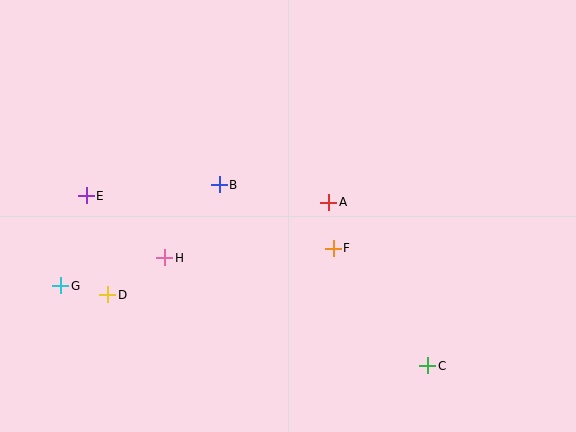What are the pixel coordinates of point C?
Point C is at (428, 366).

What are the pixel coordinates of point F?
Point F is at (333, 248).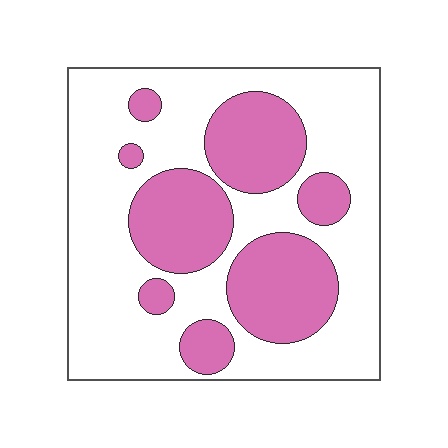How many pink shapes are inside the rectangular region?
8.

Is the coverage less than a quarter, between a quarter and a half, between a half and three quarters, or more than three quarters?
Between a quarter and a half.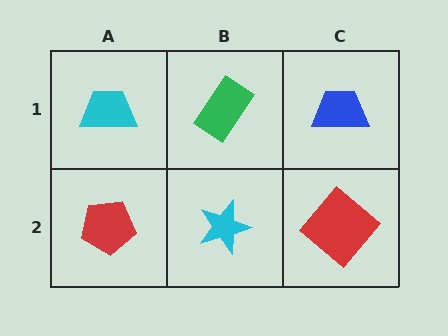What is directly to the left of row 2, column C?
A cyan star.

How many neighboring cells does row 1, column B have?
3.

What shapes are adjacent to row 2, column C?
A blue trapezoid (row 1, column C), a cyan star (row 2, column B).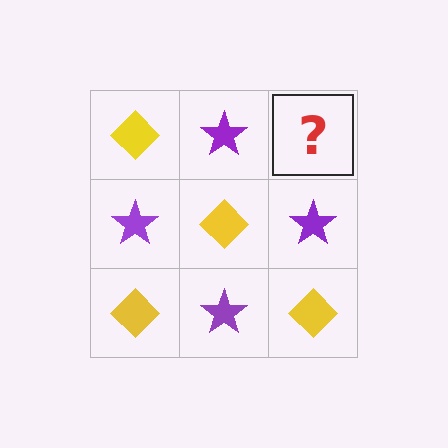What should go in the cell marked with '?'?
The missing cell should contain a yellow diamond.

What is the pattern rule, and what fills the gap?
The rule is that it alternates yellow diamond and purple star in a checkerboard pattern. The gap should be filled with a yellow diamond.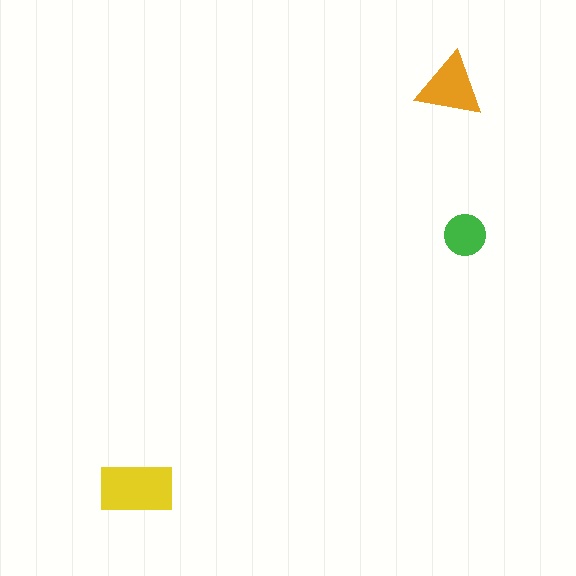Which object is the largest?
The yellow rectangle.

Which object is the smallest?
The green circle.